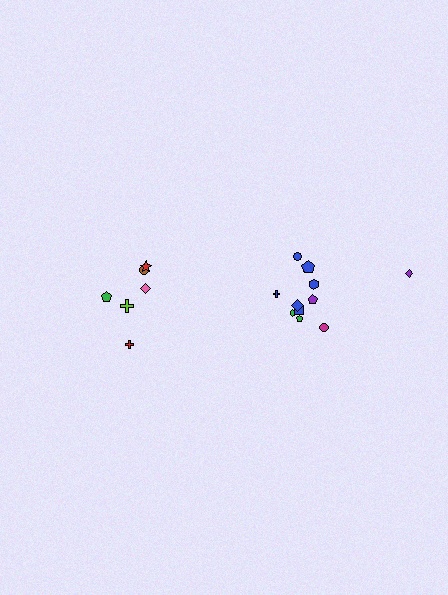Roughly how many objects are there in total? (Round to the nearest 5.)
Roughly 20 objects in total.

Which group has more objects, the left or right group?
The right group.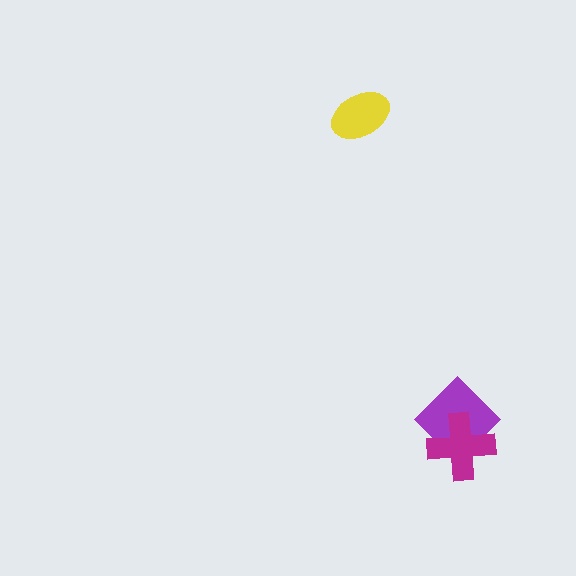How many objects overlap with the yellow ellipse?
0 objects overlap with the yellow ellipse.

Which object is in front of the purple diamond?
The magenta cross is in front of the purple diamond.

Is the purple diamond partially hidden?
Yes, it is partially covered by another shape.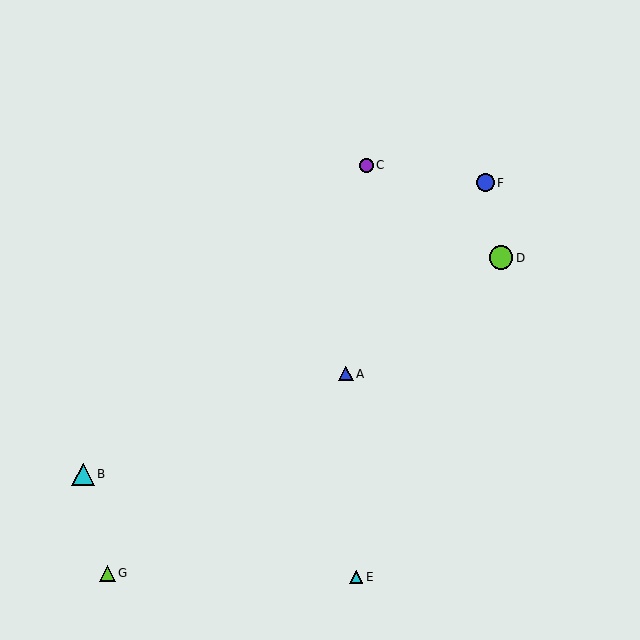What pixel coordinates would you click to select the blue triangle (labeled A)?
Click at (346, 374) to select the blue triangle A.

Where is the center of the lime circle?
The center of the lime circle is at (501, 258).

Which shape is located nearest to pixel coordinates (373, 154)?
The purple circle (labeled C) at (367, 165) is nearest to that location.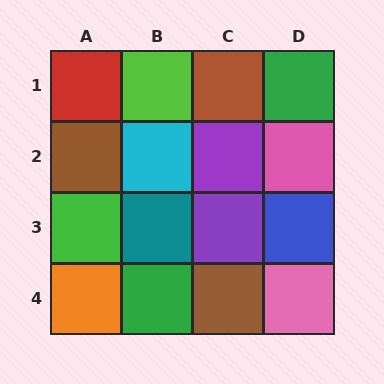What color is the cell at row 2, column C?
Purple.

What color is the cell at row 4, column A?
Orange.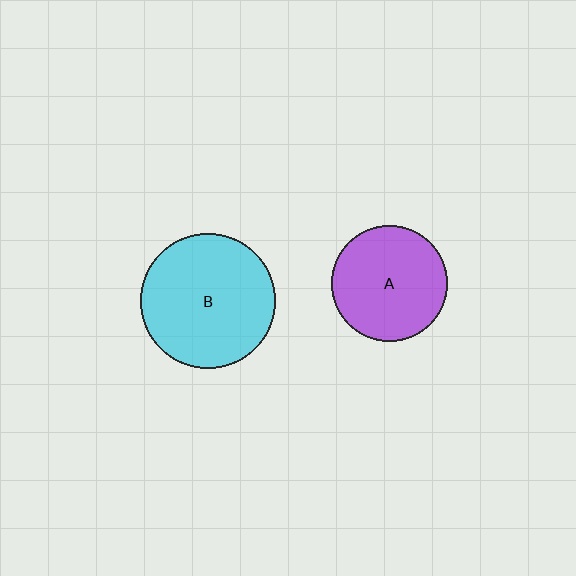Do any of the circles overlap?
No, none of the circles overlap.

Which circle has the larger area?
Circle B (cyan).